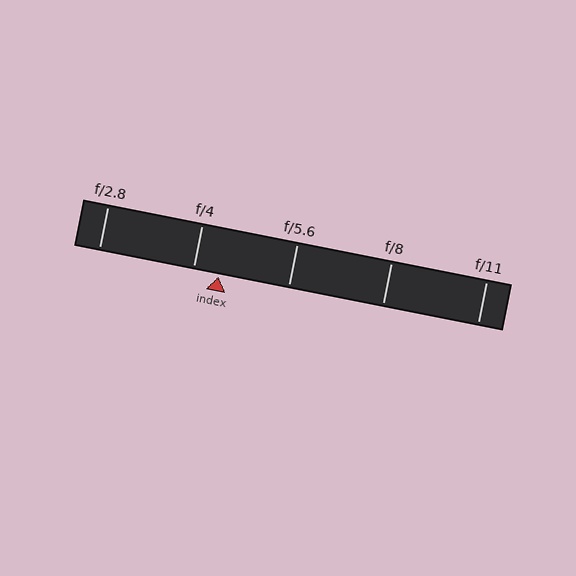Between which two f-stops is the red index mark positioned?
The index mark is between f/4 and f/5.6.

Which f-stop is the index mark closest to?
The index mark is closest to f/4.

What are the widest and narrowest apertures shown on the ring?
The widest aperture shown is f/2.8 and the narrowest is f/11.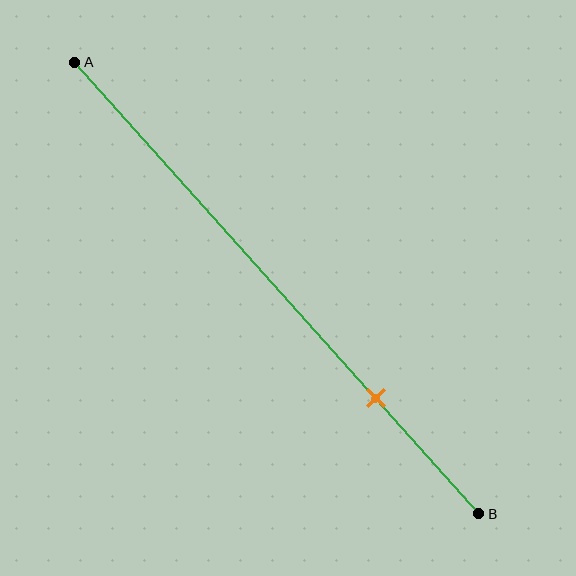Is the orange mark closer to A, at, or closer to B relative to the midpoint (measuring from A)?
The orange mark is closer to point B than the midpoint of segment AB.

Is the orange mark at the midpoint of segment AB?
No, the mark is at about 75% from A, not at the 50% midpoint.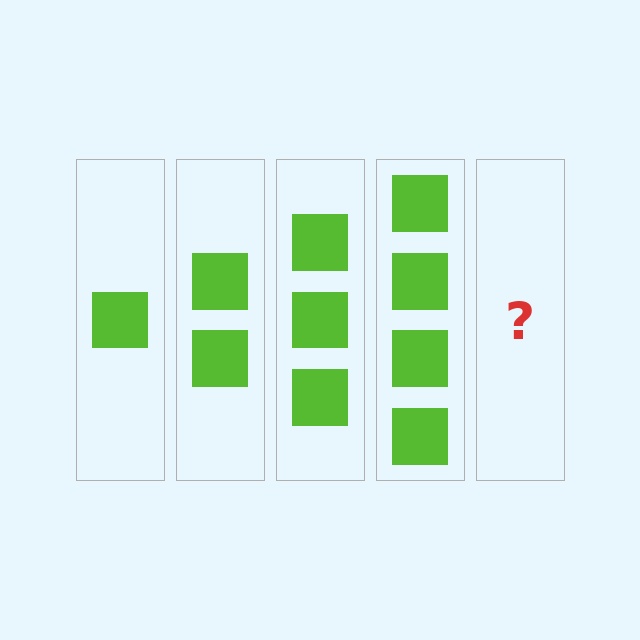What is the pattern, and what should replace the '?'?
The pattern is that each step adds one more square. The '?' should be 5 squares.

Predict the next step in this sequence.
The next step is 5 squares.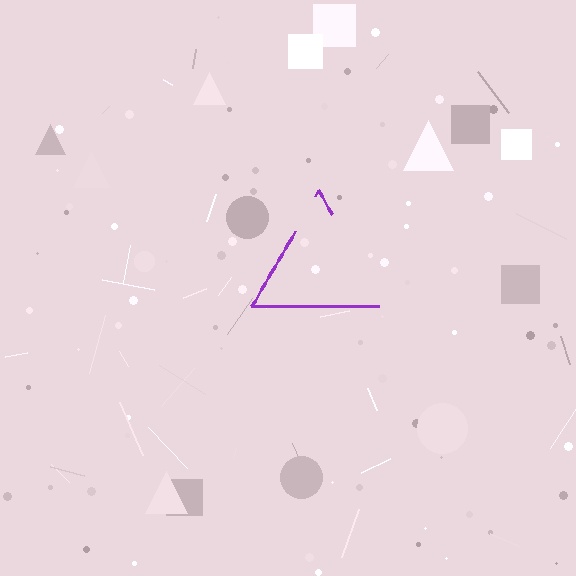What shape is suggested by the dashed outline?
The dashed outline suggests a triangle.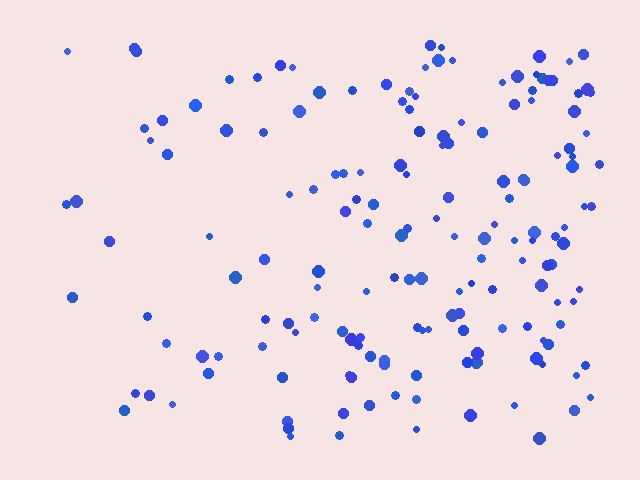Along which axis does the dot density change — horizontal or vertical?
Horizontal.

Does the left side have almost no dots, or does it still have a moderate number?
Still a moderate number, just noticeably fewer than the right.